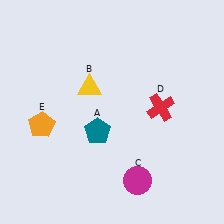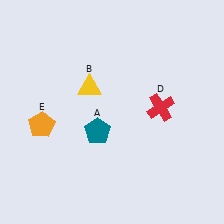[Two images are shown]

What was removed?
The magenta circle (C) was removed in Image 2.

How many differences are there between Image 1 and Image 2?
There is 1 difference between the two images.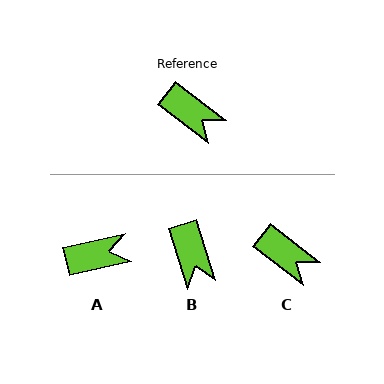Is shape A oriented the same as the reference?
No, it is off by about 51 degrees.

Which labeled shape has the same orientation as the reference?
C.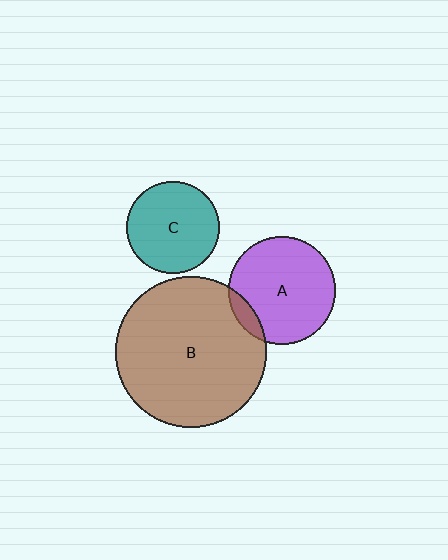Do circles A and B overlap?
Yes.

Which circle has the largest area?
Circle B (brown).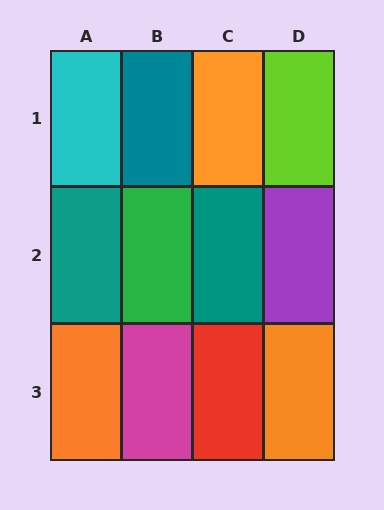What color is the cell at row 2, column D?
Purple.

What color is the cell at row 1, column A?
Cyan.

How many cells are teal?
3 cells are teal.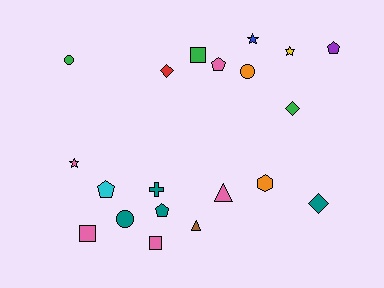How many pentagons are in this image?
There are 4 pentagons.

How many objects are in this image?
There are 20 objects.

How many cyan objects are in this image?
There is 1 cyan object.